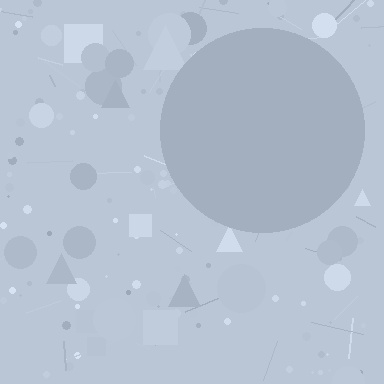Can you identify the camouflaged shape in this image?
The camouflaged shape is a circle.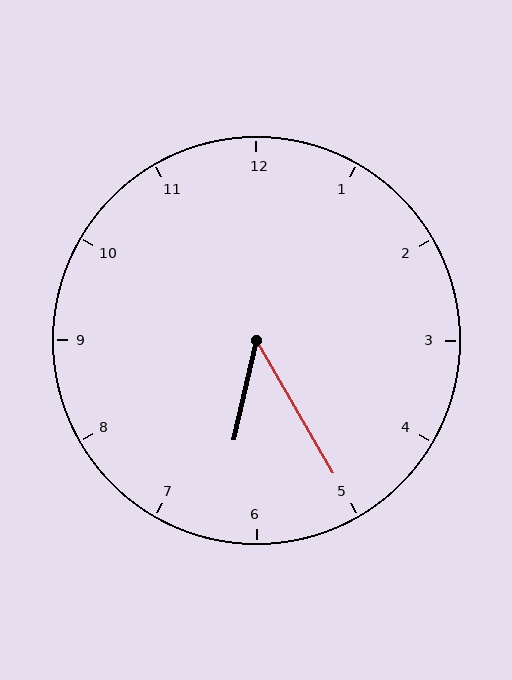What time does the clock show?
6:25.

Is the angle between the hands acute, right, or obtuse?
It is acute.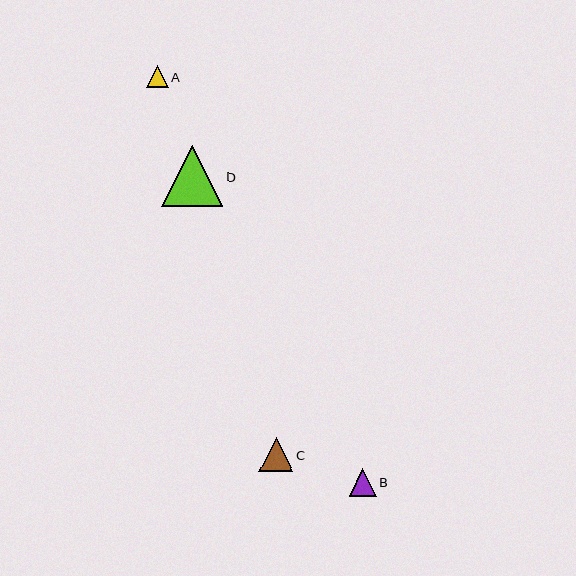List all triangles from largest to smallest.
From largest to smallest: D, C, B, A.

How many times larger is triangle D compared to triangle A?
Triangle D is approximately 2.8 times the size of triangle A.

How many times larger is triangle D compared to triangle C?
Triangle D is approximately 1.8 times the size of triangle C.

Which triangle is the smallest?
Triangle A is the smallest with a size of approximately 22 pixels.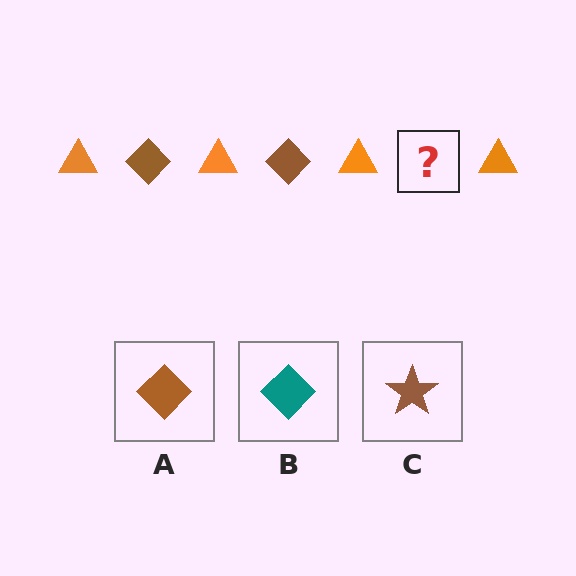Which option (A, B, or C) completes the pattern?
A.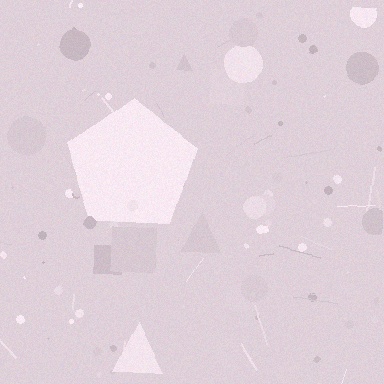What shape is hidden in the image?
A pentagon is hidden in the image.